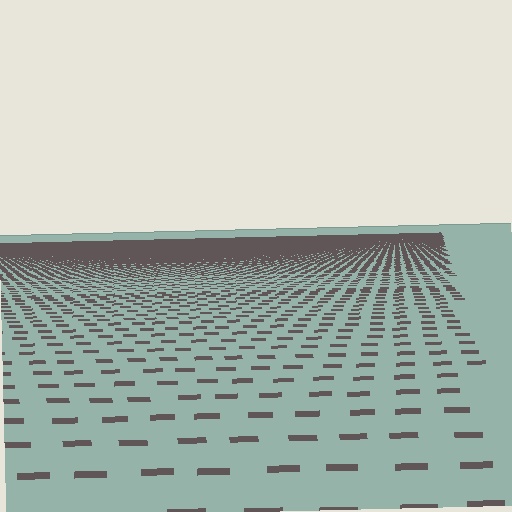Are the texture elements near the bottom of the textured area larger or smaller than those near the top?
Larger. Near the bottom, elements are closer to the viewer and appear at a bigger on-screen size.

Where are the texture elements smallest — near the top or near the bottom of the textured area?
Near the top.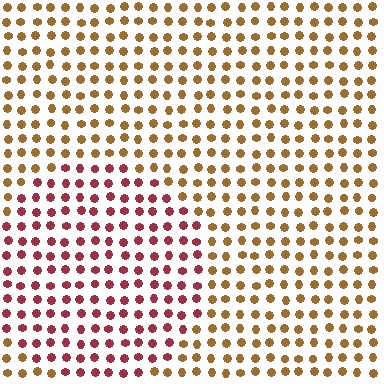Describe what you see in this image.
The image is filled with small brown elements in a uniform arrangement. A circle-shaped region is visible where the elements are tinted to a slightly different hue, forming a subtle color boundary.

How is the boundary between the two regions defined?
The boundary is defined purely by a slight shift in hue (about 48 degrees). Spacing, size, and orientation are identical on both sides.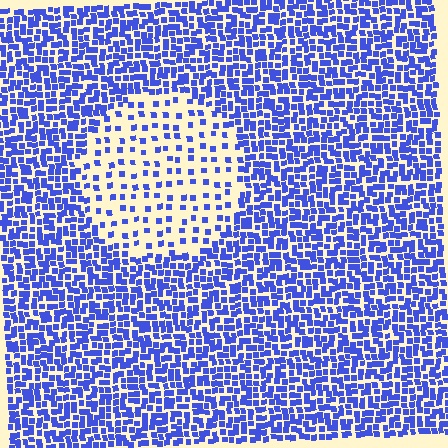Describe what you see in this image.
The image contains small blue elements arranged at two different densities. A circle-shaped region is visible where the elements are less densely packed than the surrounding area.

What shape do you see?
I see a circle.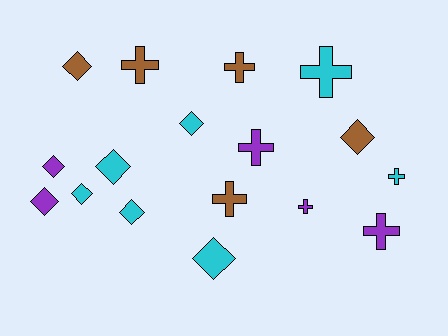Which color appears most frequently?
Cyan, with 7 objects.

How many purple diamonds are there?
There are 2 purple diamonds.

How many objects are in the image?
There are 17 objects.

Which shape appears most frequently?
Diamond, with 9 objects.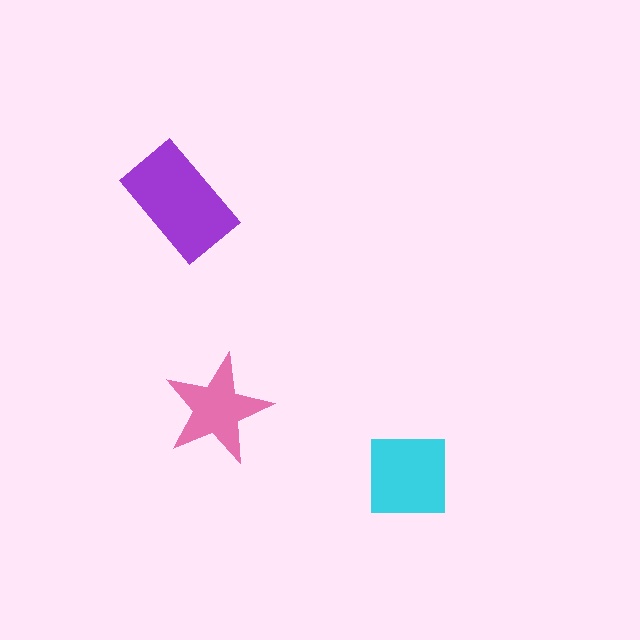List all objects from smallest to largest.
The pink star, the cyan square, the purple rectangle.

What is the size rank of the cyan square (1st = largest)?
2nd.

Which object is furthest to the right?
The cyan square is rightmost.